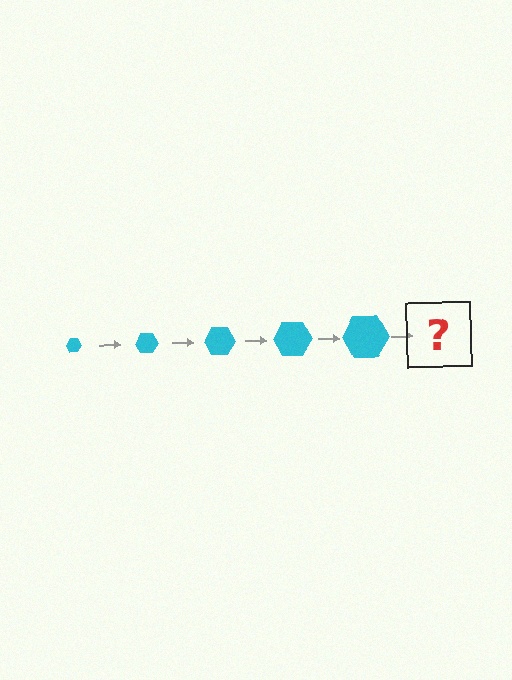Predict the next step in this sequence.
The next step is a cyan hexagon, larger than the previous one.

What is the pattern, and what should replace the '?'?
The pattern is that the hexagon gets progressively larger each step. The '?' should be a cyan hexagon, larger than the previous one.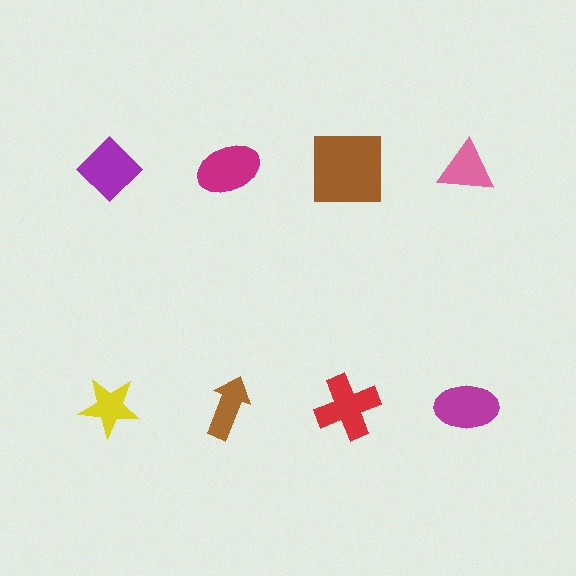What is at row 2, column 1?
A yellow star.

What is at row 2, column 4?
A magenta ellipse.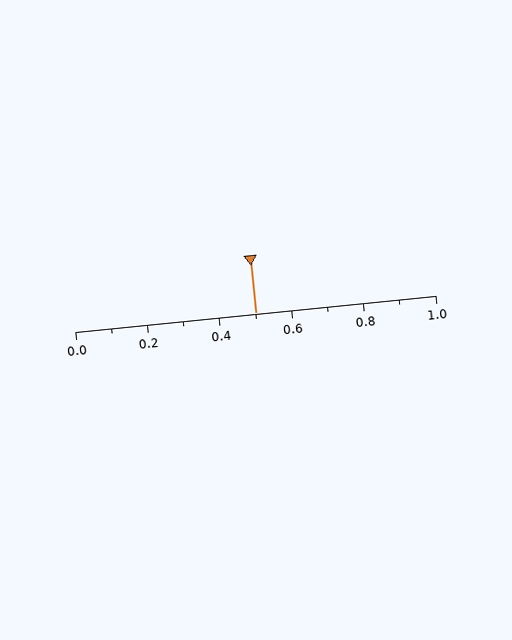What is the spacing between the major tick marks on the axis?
The major ticks are spaced 0.2 apart.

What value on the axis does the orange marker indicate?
The marker indicates approximately 0.5.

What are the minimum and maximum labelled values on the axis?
The axis runs from 0.0 to 1.0.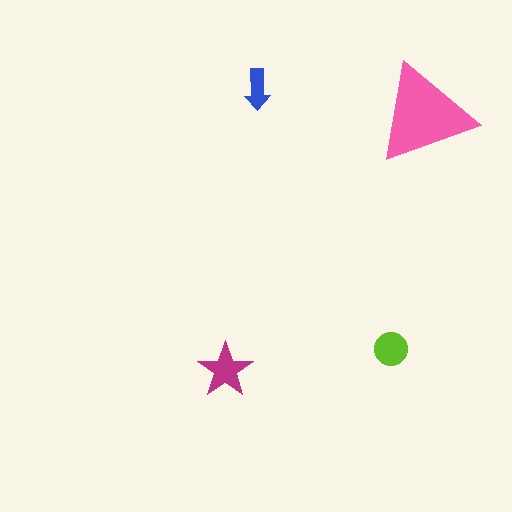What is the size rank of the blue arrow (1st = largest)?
4th.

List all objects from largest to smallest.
The pink triangle, the magenta star, the lime circle, the blue arrow.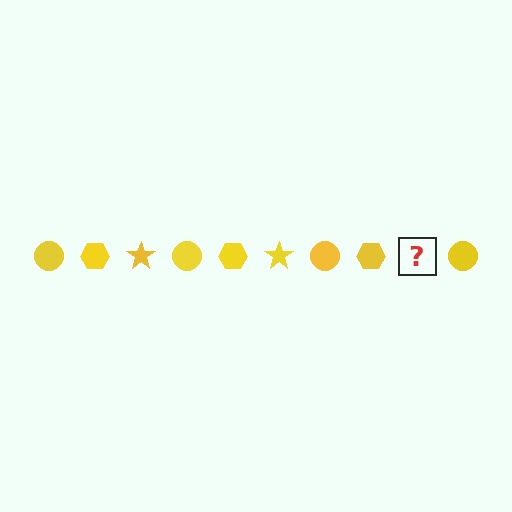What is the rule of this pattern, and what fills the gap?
The rule is that the pattern cycles through circle, hexagon, star shapes in yellow. The gap should be filled with a yellow star.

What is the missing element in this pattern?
The missing element is a yellow star.